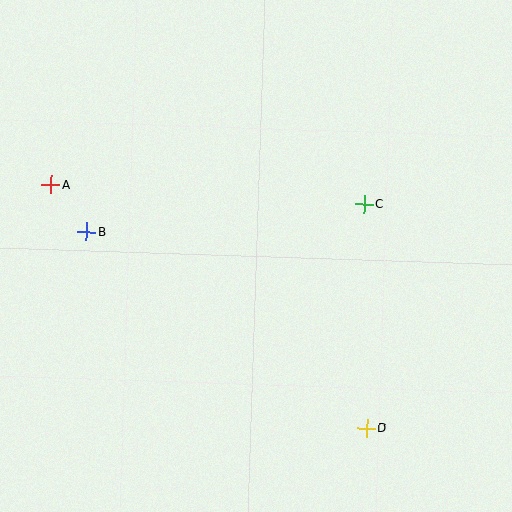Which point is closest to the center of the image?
Point C at (364, 204) is closest to the center.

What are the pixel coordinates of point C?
Point C is at (364, 204).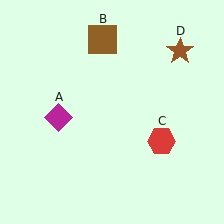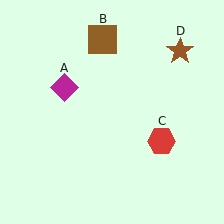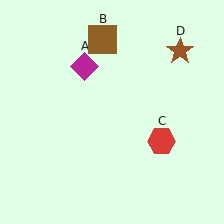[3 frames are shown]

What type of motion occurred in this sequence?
The magenta diamond (object A) rotated clockwise around the center of the scene.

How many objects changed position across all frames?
1 object changed position: magenta diamond (object A).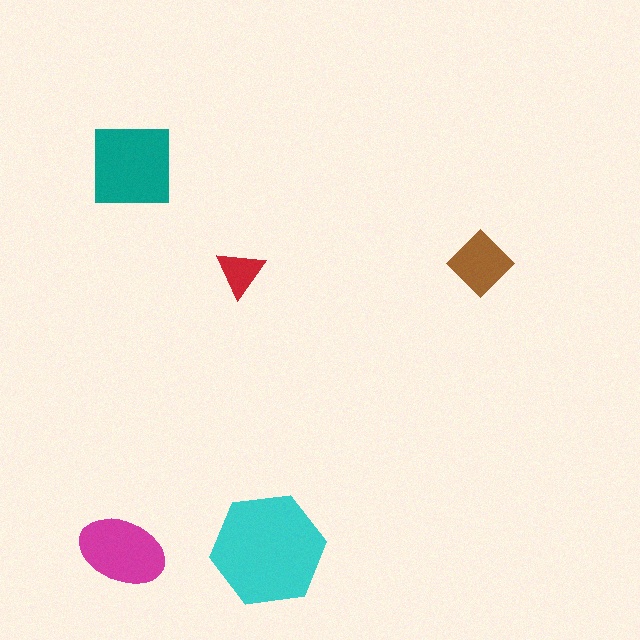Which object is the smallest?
The red triangle.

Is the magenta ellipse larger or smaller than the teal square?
Smaller.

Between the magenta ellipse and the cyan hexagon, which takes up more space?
The cyan hexagon.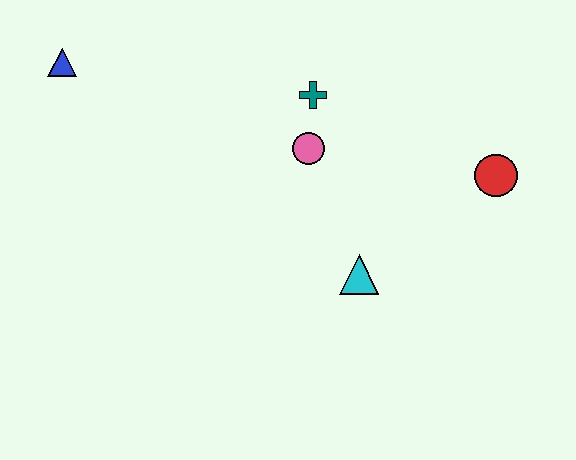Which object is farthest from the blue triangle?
The red circle is farthest from the blue triangle.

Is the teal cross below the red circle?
No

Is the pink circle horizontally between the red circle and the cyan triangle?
No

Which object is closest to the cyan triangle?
The pink circle is closest to the cyan triangle.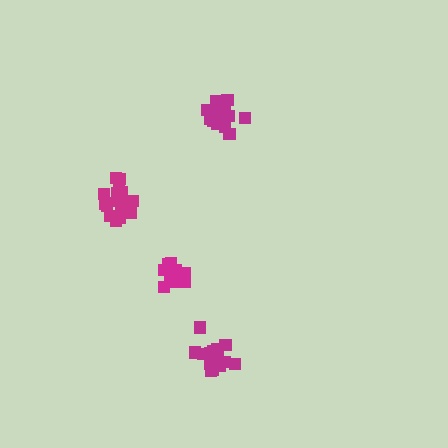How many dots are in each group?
Group 1: 20 dots, Group 2: 18 dots, Group 3: 16 dots, Group 4: 15 dots (69 total).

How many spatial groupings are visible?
There are 4 spatial groupings.